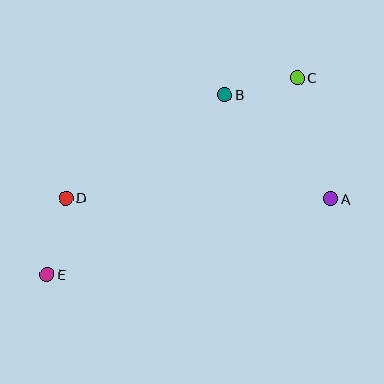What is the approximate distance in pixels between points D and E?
The distance between D and E is approximately 78 pixels.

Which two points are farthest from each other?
Points C and E are farthest from each other.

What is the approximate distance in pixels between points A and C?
The distance between A and C is approximately 126 pixels.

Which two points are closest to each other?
Points B and C are closest to each other.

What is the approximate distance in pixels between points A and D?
The distance between A and D is approximately 265 pixels.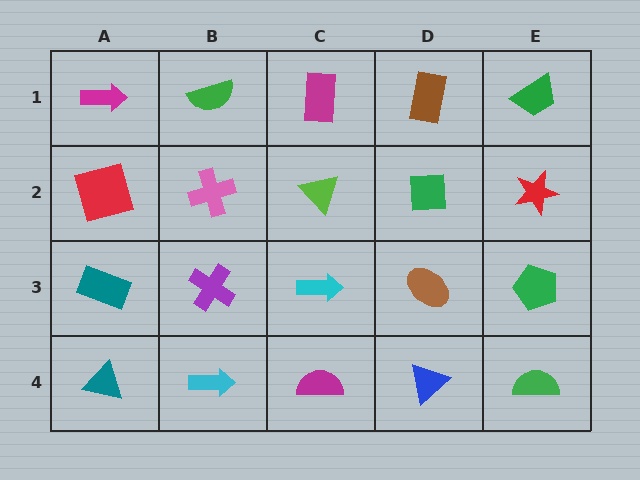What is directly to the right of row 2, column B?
A lime triangle.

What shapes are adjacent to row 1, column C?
A lime triangle (row 2, column C), a green semicircle (row 1, column B), a brown rectangle (row 1, column D).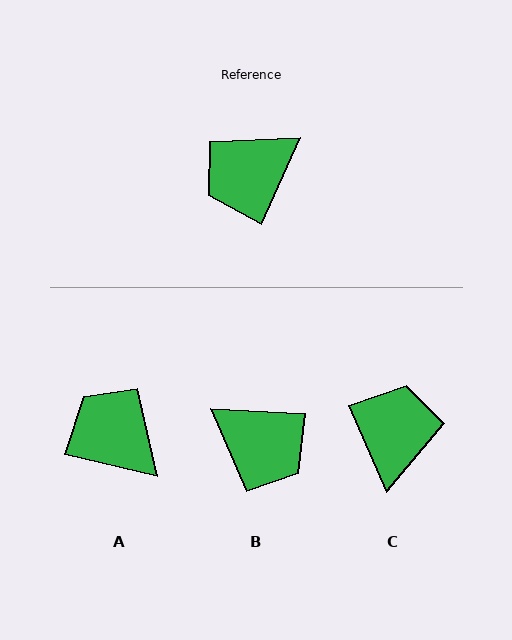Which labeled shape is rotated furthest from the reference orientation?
C, about 133 degrees away.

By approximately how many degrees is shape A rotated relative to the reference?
Approximately 79 degrees clockwise.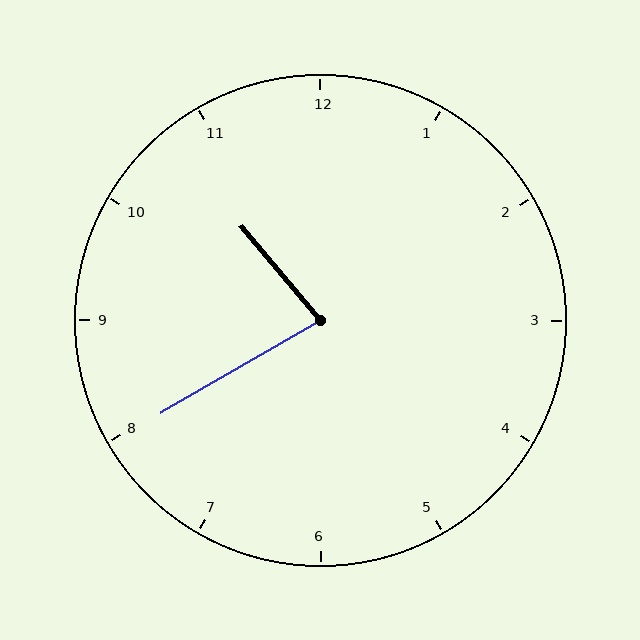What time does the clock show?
10:40.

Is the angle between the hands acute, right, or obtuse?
It is acute.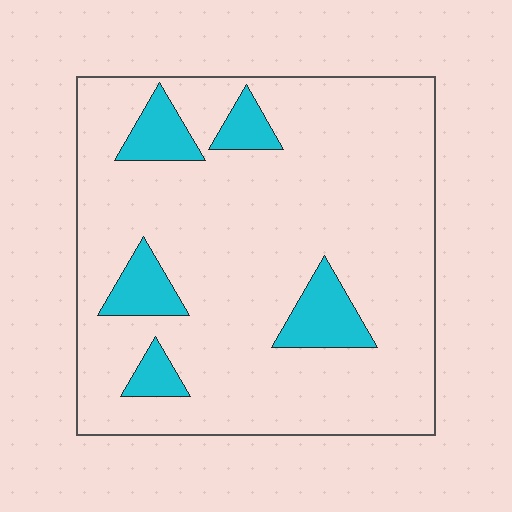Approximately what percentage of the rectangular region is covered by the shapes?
Approximately 15%.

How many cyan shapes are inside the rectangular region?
5.